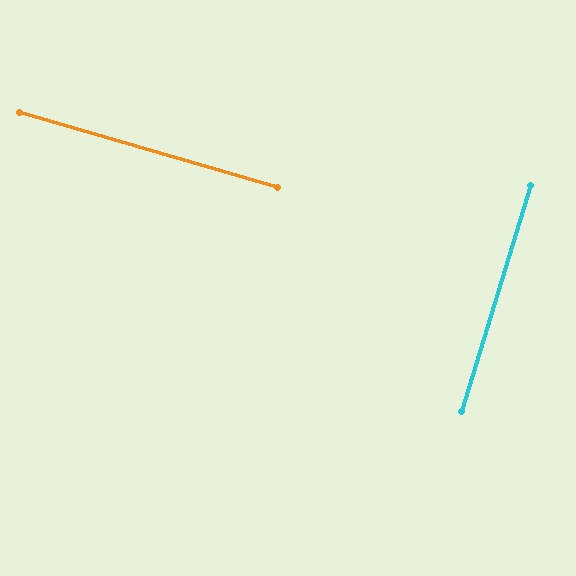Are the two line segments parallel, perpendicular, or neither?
Perpendicular — they meet at approximately 89°.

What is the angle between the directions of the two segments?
Approximately 89 degrees.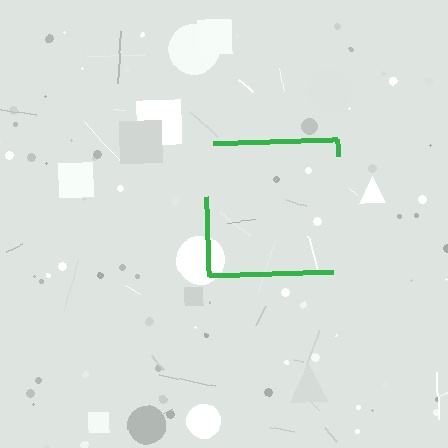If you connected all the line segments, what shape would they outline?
They would outline a square.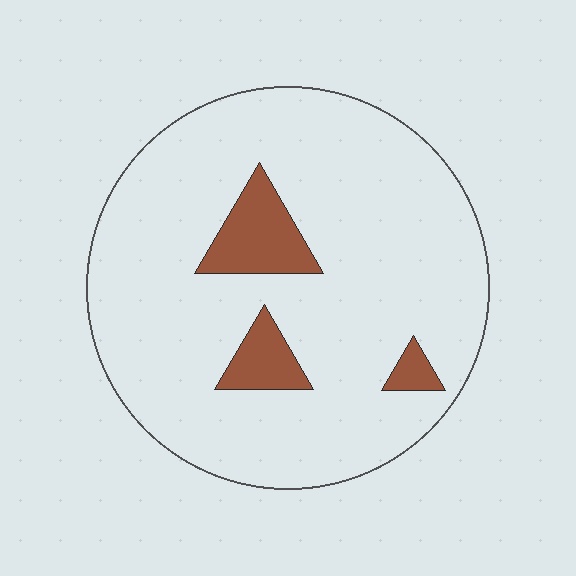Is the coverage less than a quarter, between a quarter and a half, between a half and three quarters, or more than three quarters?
Less than a quarter.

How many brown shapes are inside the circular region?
3.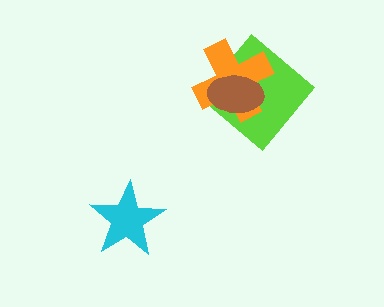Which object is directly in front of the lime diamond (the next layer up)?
The orange cross is directly in front of the lime diamond.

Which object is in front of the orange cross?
The brown ellipse is in front of the orange cross.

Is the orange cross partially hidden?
Yes, it is partially covered by another shape.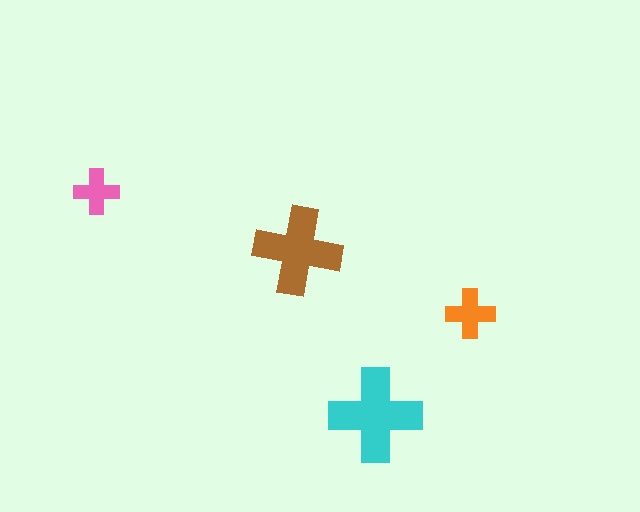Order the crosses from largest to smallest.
the cyan one, the brown one, the orange one, the pink one.